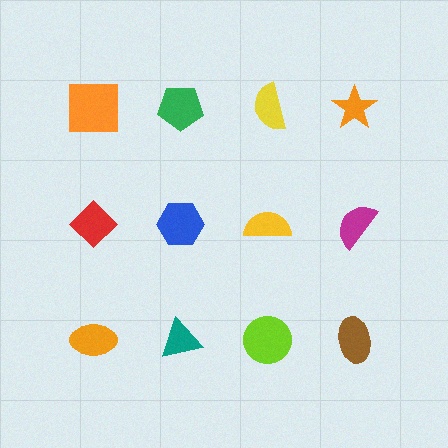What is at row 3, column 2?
A teal triangle.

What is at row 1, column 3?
A yellow semicircle.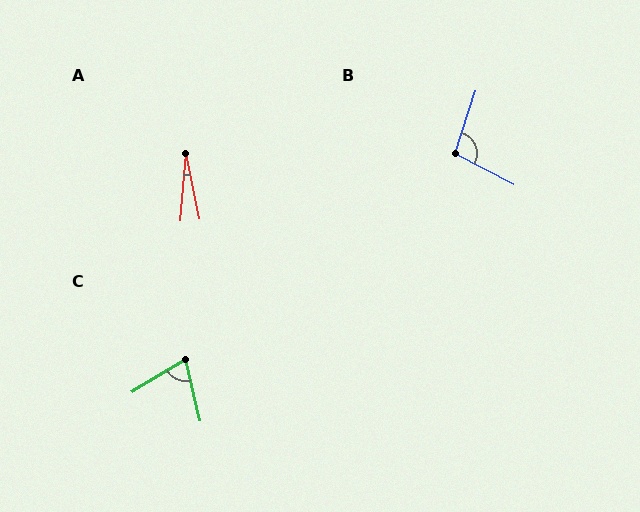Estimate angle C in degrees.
Approximately 72 degrees.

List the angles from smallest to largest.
A (16°), C (72°), B (99°).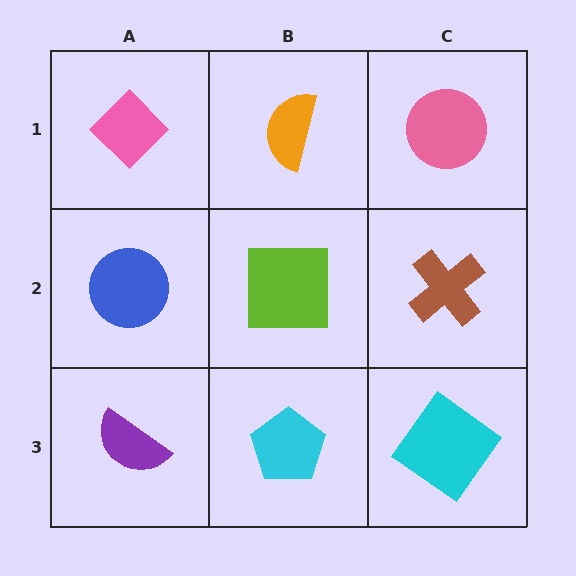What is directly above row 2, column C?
A pink circle.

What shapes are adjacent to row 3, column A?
A blue circle (row 2, column A), a cyan pentagon (row 3, column B).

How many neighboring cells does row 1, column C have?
2.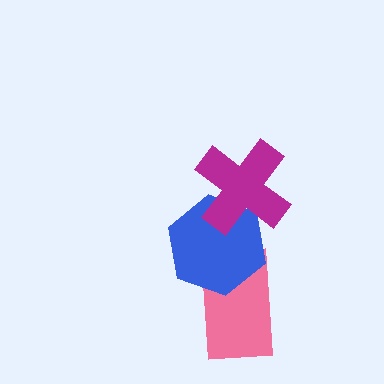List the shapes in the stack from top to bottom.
From top to bottom: the magenta cross, the blue hexagon, the pink rectangle.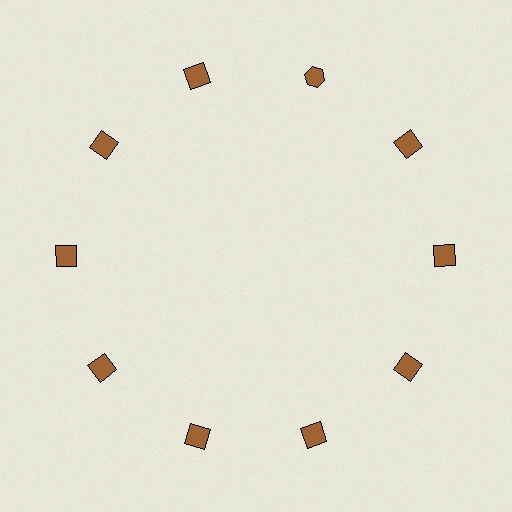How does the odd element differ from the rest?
It has a different shape: hexagon instead of square.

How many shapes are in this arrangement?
There are 10 shapes arranged in a ring pattern.